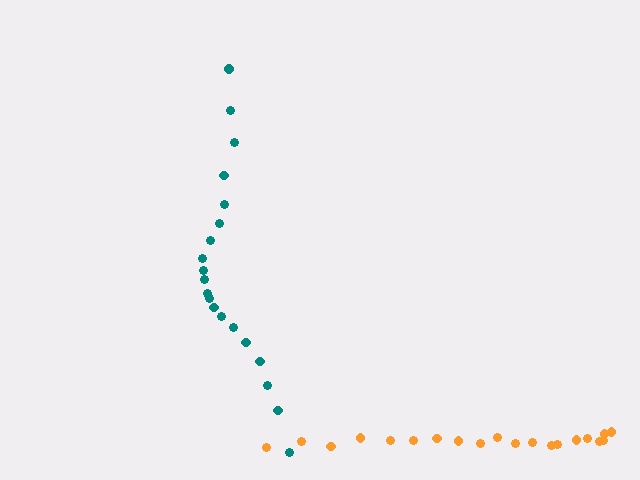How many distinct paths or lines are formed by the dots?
There are 2 distinct paths.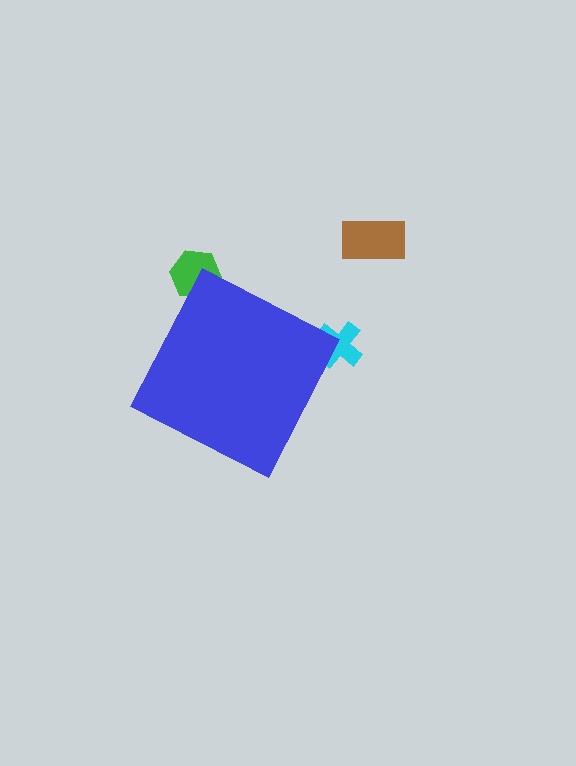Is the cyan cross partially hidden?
Yes, the cyan cross is partially hidden behind the blue diamond.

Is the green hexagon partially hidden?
Yes, the green hexagon is partially hidden behind the blue diamond.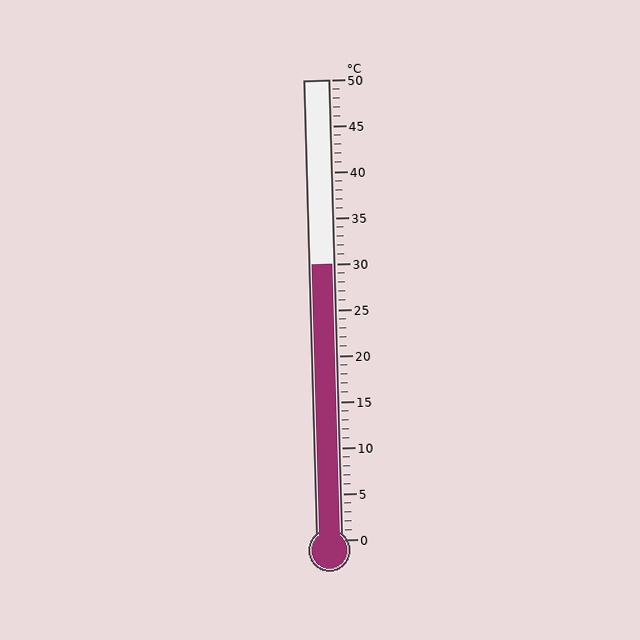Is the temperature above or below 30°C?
The temperature is at 30°C.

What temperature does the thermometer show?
The thermometer shows approximately 30°C.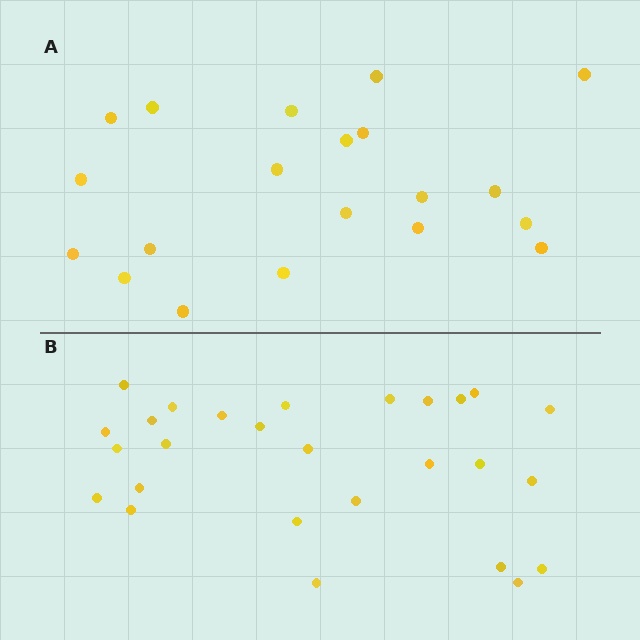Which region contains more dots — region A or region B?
Region B (the bottom region) has more dots.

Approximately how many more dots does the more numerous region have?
Region B has roughly 8 or so more dots than region A.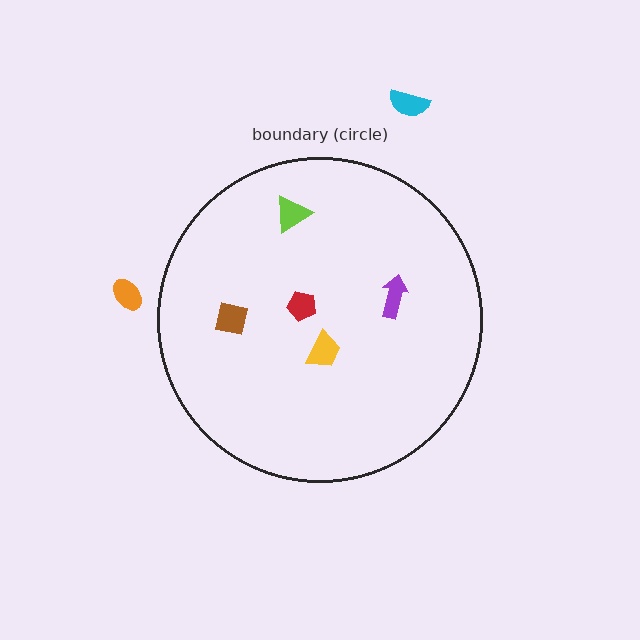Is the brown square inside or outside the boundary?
Inside.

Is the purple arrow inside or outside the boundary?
Inside.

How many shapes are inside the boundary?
5 inside, 2 outside.